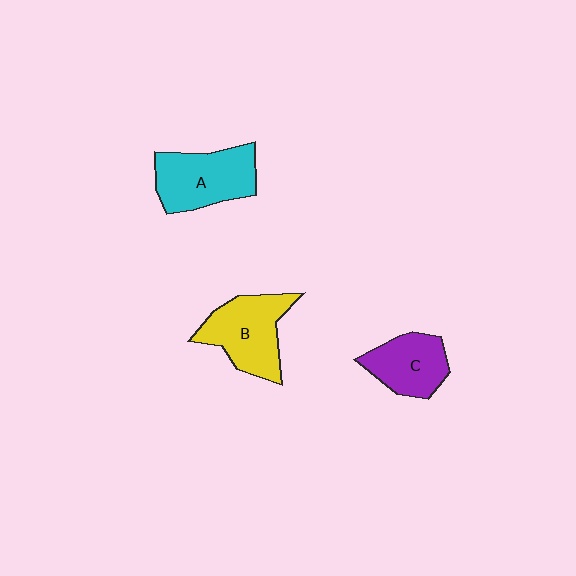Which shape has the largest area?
Shape A (cyan).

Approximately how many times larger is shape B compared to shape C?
Approximately 1.3 times.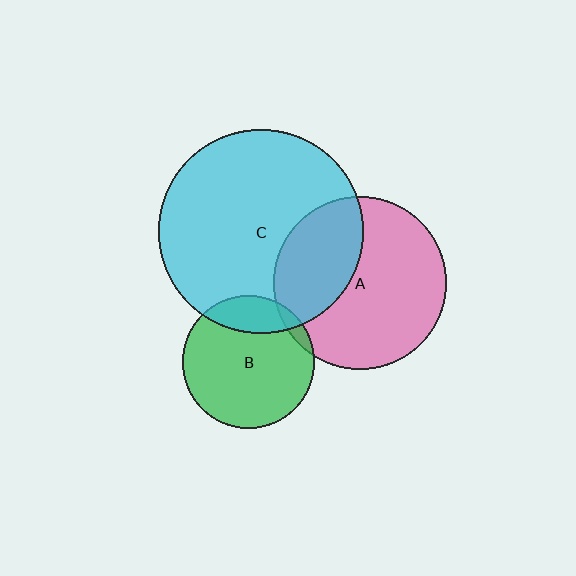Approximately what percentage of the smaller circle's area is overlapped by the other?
Approximately 35%.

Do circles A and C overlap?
Yes.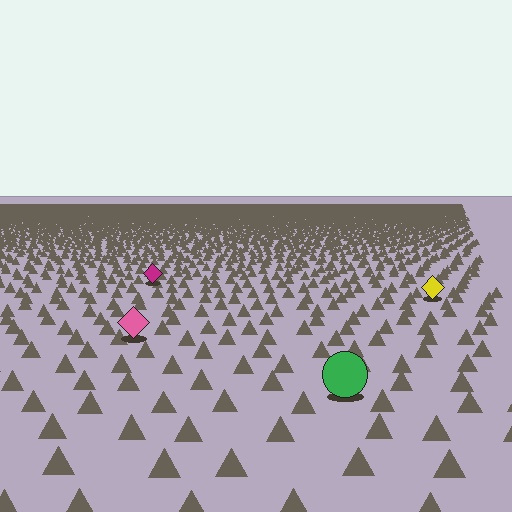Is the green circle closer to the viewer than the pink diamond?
Yes. The green circle is closer — you can tell from the texture gradient: the ground texture is coarser near it.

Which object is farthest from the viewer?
The magenta diamond is farthest from the viewer. It appears smaller and the ground texture around it is denser.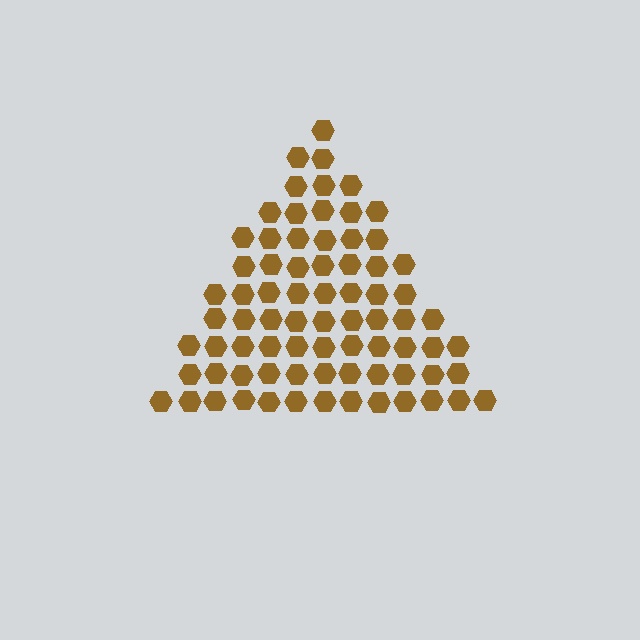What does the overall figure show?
The overall figure shows a triangle.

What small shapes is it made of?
It is made of small hexagons.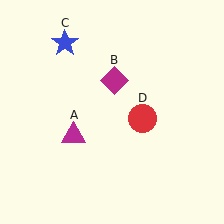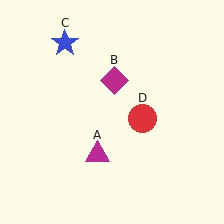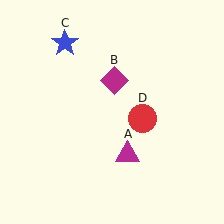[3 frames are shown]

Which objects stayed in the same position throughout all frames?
Magenta diamond (object B) and blue star (object C) and red circle (object D) remained stationary.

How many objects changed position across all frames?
1 object changed position: magenta triangle (object A).